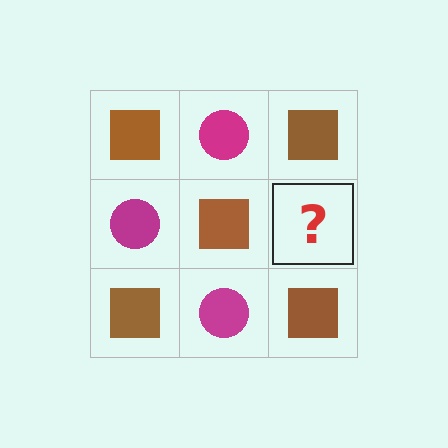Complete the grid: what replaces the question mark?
The question mark should be replaced with a magenta circle.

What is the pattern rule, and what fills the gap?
The rule is that it alternates brown square and magenta circle in a checkerboard pattern. The gap should be filled with a magenta circle.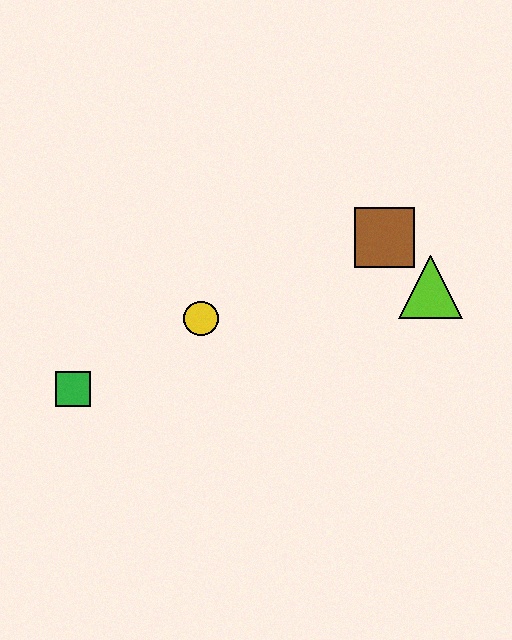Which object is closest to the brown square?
The lime triangle is closest to the brown square.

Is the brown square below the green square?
No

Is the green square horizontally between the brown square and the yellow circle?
No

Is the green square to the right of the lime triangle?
No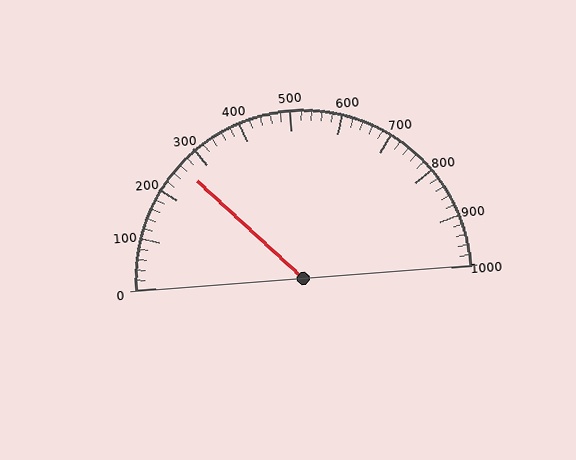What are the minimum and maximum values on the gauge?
The gauge ranges from 0 to 1000.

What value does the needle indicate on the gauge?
The needle indicates approximately 260.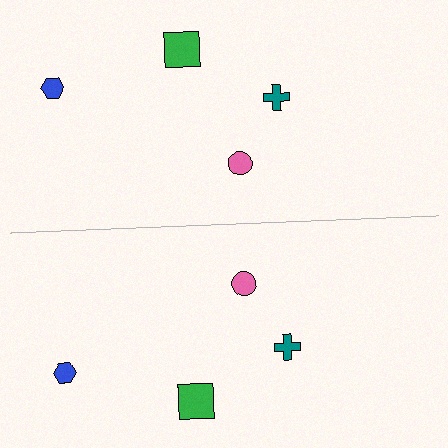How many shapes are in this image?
There are 8 shapes in this image.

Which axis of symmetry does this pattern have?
The pattern has a horizontal axis of symmetry running through the center of the image.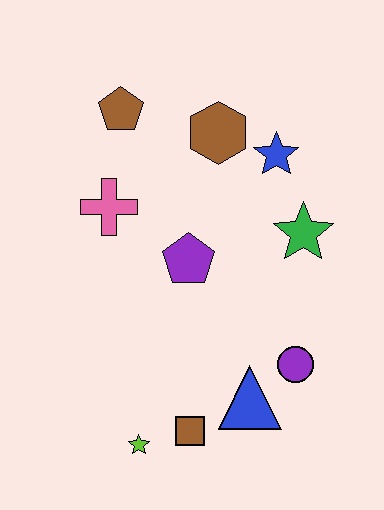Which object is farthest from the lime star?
The brown pentagon is farthest from the lime star.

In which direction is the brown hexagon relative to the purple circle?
The brown hexagon is above the purple circle.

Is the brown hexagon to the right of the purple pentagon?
Yes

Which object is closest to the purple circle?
The blue triangle is closest to the purple circle.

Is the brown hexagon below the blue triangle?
No